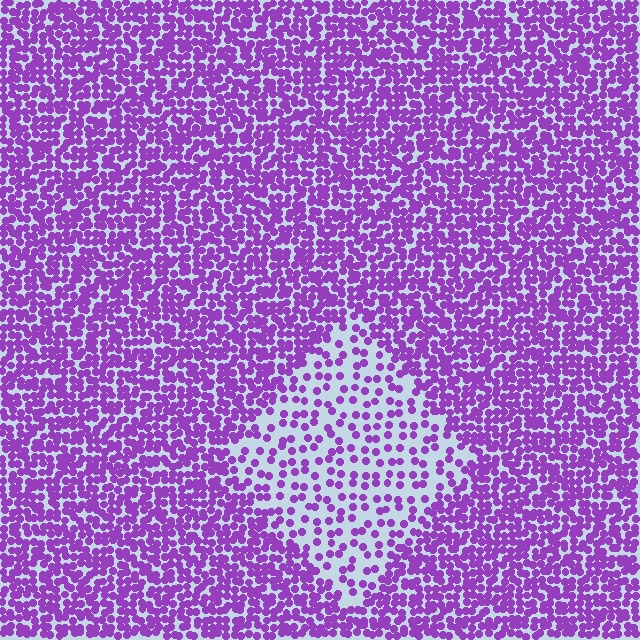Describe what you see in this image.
The image contains small purple elements arranged at two different densities. A diamond-shaped region is visible where the elements are less densely packed than the surrounding area.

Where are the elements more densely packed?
The elements are more densely packed outside the diamond boundary.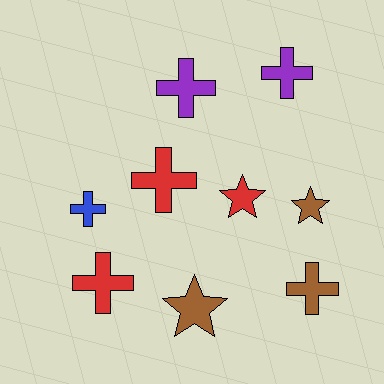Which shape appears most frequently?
Cross, with 6 objects.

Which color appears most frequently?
Red, with 3 objects.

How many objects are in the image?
There are 9 objects.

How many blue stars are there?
There are no blue stars.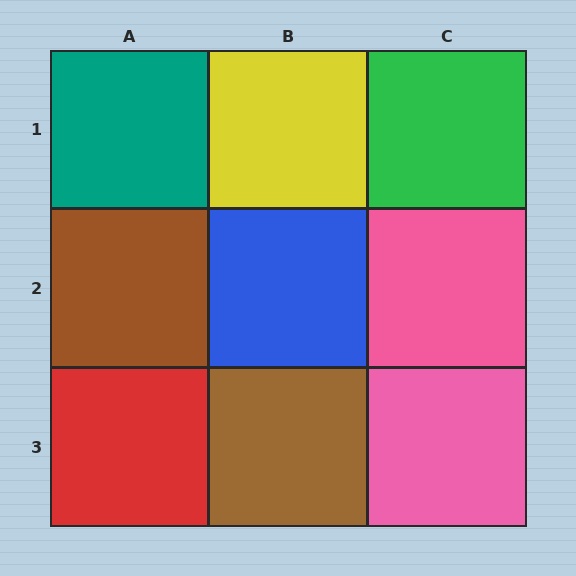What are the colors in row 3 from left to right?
Red, brown, pink.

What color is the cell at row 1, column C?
Green.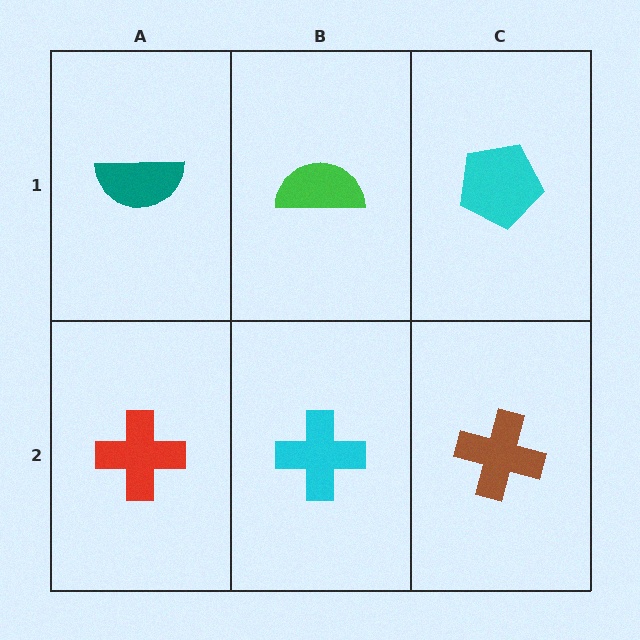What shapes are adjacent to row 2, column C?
A cyan pentagon (row 1, column C), a cyan cross (row 2, column B).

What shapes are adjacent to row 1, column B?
A cyan cross (row 2, column B), a teal semicircle (row 1, column A), a cyan pentagon (row 1, column C).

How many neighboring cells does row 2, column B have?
3.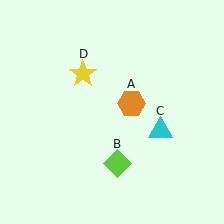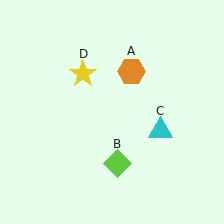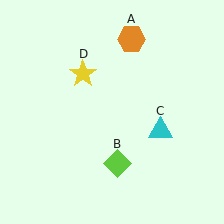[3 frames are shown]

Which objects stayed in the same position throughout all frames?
Lime diamond (object B) and cyan triangle (object C) and yellow star (object D) remained stationary.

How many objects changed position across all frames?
1 object changed position: orange hexagon (object A).